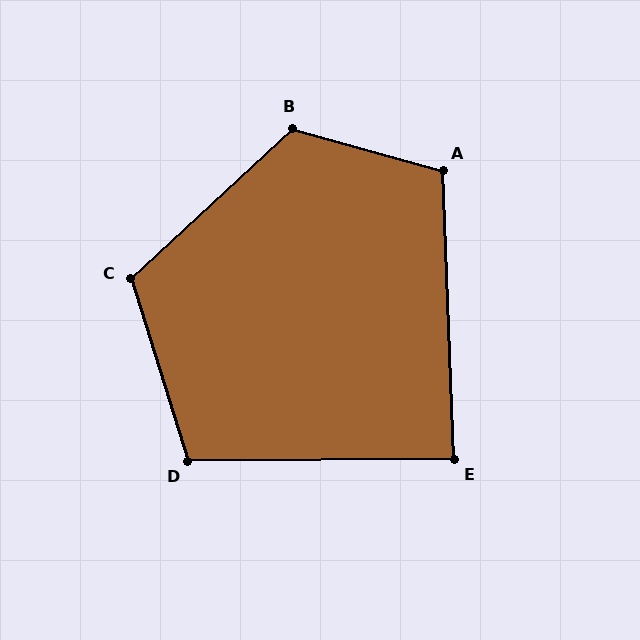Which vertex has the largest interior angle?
B, at approximately 121 degrees.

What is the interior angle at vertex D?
Approximately 107 degrees (obtuse).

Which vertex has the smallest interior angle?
E, at approximately 88 degrees.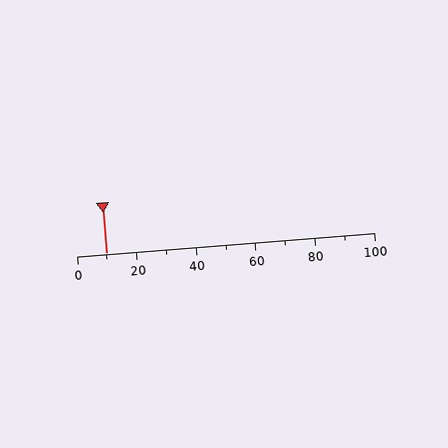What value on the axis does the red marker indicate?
The marker indicates approximately 10.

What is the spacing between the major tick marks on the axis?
The major ticks are spaced 20 apart.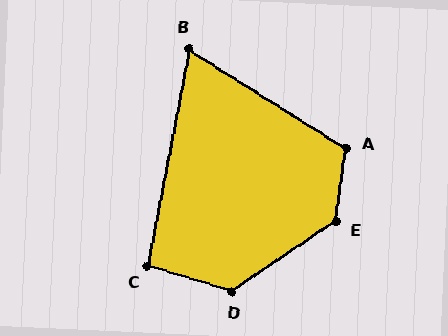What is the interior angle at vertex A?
Approximately 114 degrees (obtuse).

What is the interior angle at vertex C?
Approximately 96 degrees (obtuse).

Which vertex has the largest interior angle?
E, at approximately 132 degrees.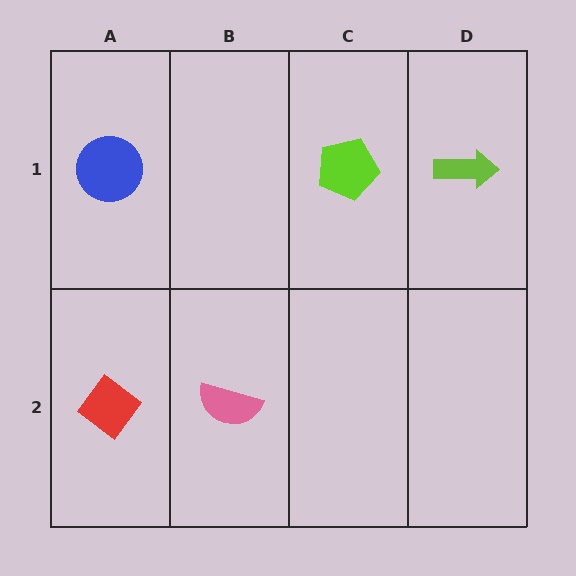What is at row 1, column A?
A blue circle.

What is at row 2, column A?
A red diamond.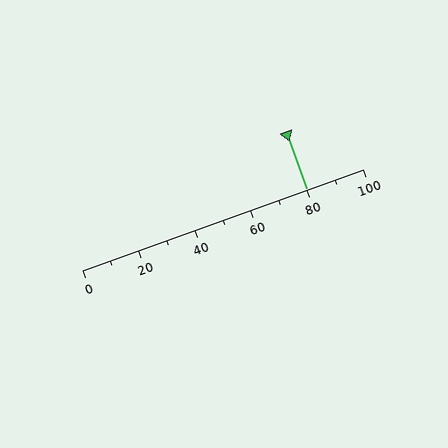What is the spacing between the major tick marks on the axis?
The major ticks are spaced 20 apart.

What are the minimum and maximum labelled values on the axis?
The axis runs from 0 to 100.